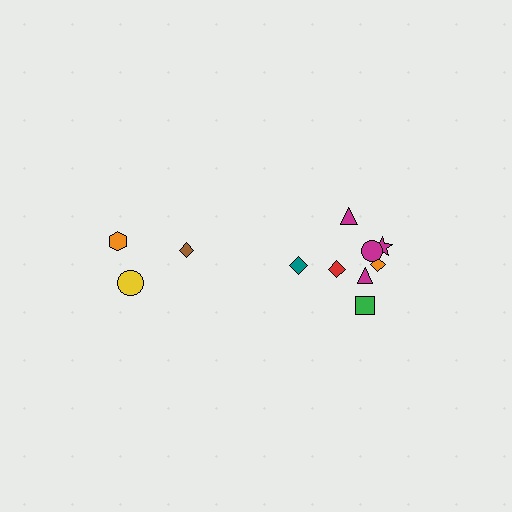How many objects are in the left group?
There are 3 objects.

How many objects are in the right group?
There are 8 objects.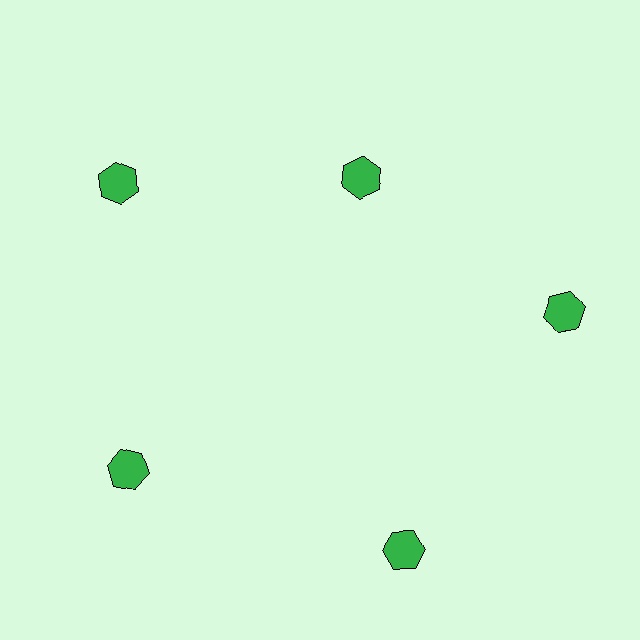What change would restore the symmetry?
The symmetry would be restored by moving it outward, back onto the ring so that all 5 hexagons sit at equal angles and equal distance from the center.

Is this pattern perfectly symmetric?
No. The 5 green hexagons are arranged in a ring, but one element near the 1 o'clock position is pulled inward toward the center, breaking the 5-fold rotational symmetry.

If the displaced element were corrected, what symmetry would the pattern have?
It would have 5-fold rotational symmetry — the pattern would map onto itself every 72 degrees.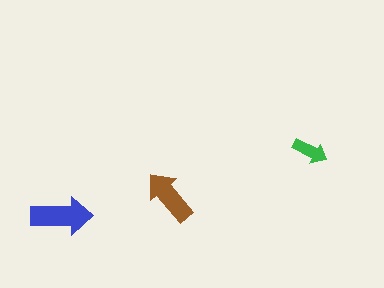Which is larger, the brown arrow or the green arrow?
The brown one.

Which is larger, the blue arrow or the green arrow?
The blue one.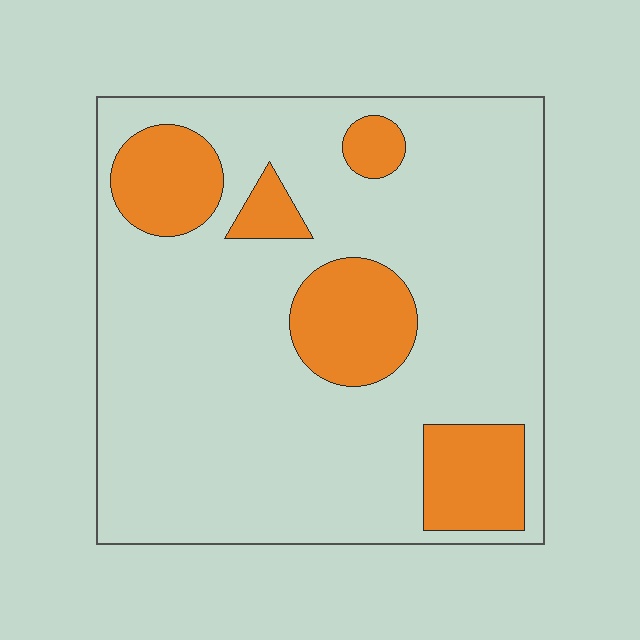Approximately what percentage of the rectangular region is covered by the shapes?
Approximately 20%.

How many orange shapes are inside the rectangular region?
5.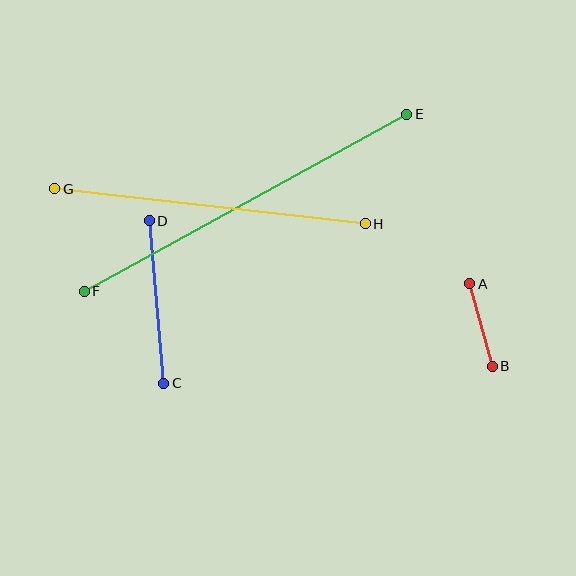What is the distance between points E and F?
The distance is approximately 368 pixels.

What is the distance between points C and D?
The distance is approximately 163 pixels.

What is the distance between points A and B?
The distance is approximately 86 pixels.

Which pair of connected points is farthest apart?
Points E and F are farthest apart.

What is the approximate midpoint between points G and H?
The midpoint is at approximately (210, 206) pixels.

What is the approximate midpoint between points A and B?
The midpoint is at approximately (481, 325) pixels.